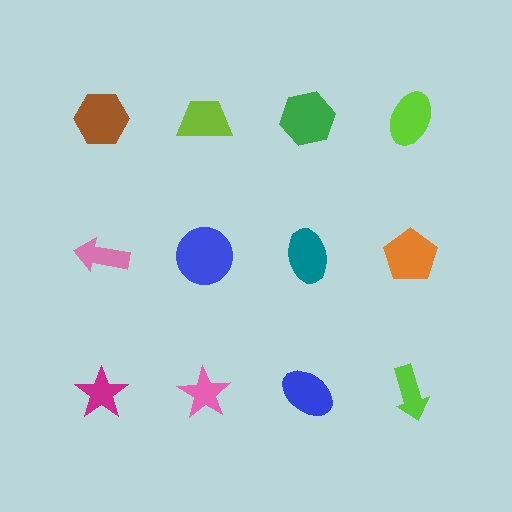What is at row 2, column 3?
A teal ellipse.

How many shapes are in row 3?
4 shapes.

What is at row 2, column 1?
A pink arrow.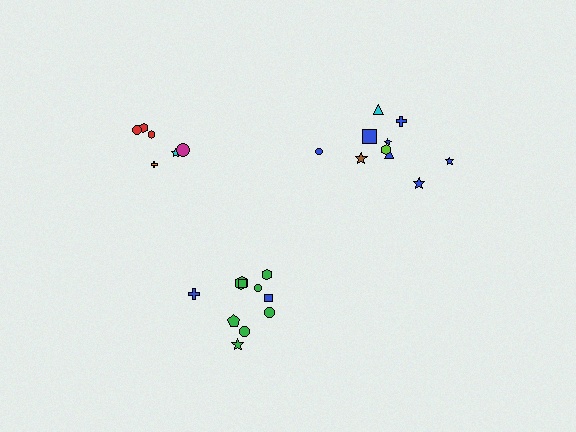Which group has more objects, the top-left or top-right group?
The top-right group.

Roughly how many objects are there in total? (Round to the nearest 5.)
Roughly 25 objects in total.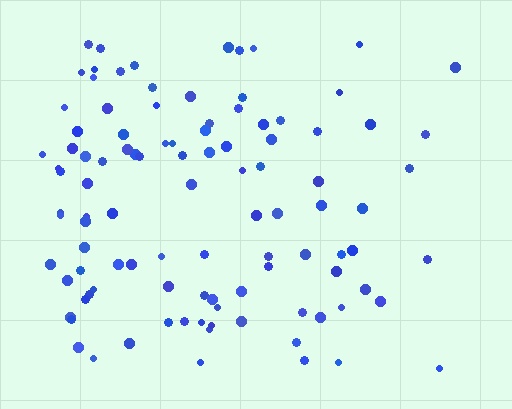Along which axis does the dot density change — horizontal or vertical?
Horizontal.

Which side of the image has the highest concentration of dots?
The left.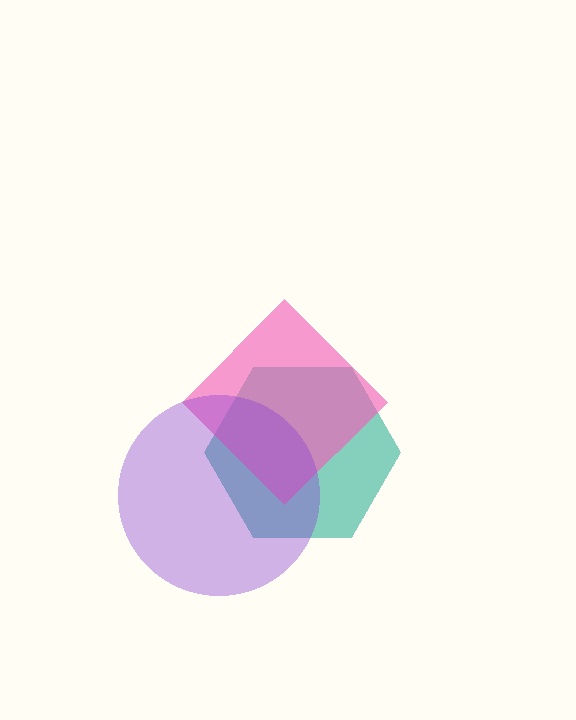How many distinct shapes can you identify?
There are 3 distinct shapes: a teal hexagon, a pink diamond, a purple circle.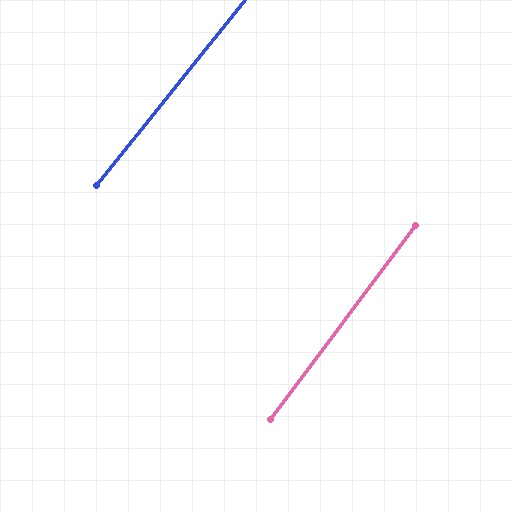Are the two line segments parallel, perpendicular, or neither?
Parallel — their directions differ by only 1.8°.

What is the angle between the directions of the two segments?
Approximately 2 degrees.